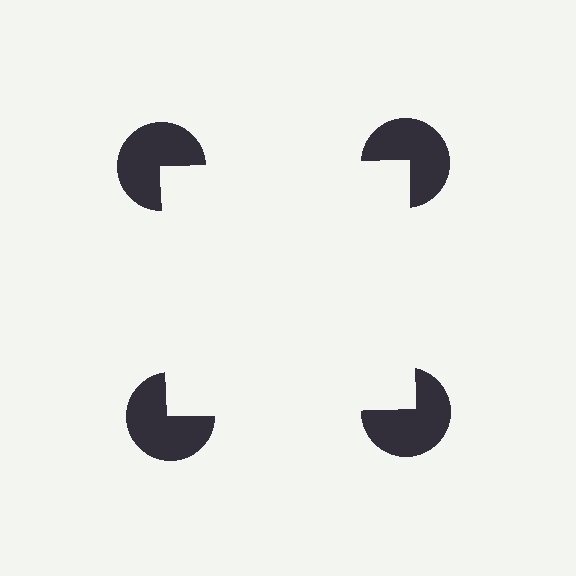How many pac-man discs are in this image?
There are 4 — one at each vertex of the illusory square.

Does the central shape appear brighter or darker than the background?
It typically appears slightly brighter than the background, even though no actual brightness change is drawn.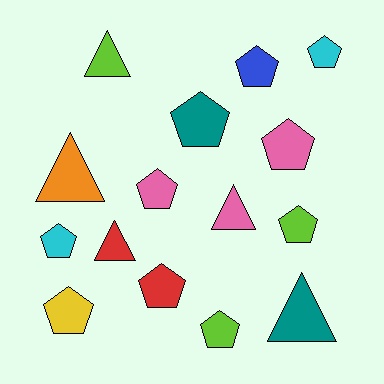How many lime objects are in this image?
There are 3 lime objects.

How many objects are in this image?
There are 15 objects.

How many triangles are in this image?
There are 5 triangles.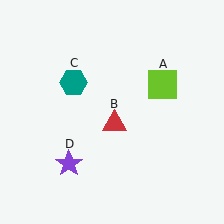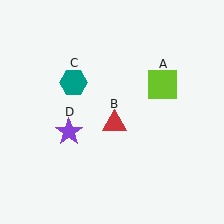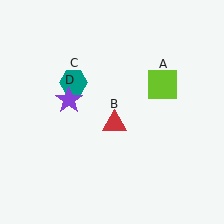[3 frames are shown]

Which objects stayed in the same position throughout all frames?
Lime square (object A) and red triangle (object B) and teal hexagon (object C) remained stationary.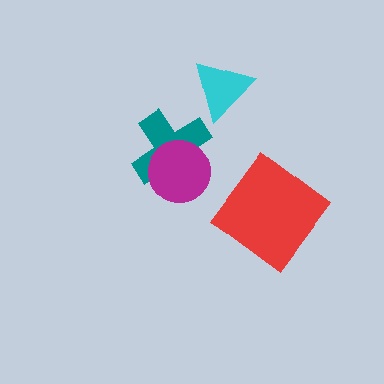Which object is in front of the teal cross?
The magenta circle is in front of the teal cross.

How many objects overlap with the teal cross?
1 object overlaps with the teal cross.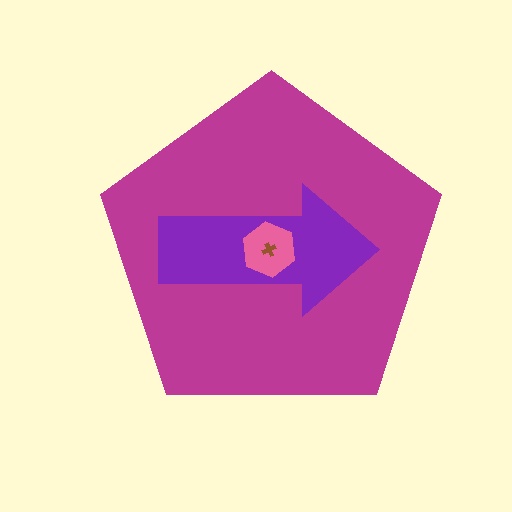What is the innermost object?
The brown cross.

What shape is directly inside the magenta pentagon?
The purple arrow.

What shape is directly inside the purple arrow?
The pink hexagon.